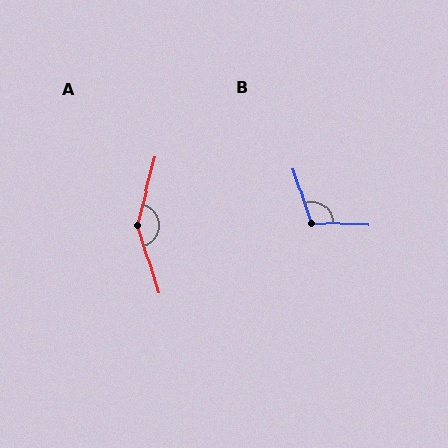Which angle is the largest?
A, at approximately 148 degrees.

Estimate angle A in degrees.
Approximately 148 degrees.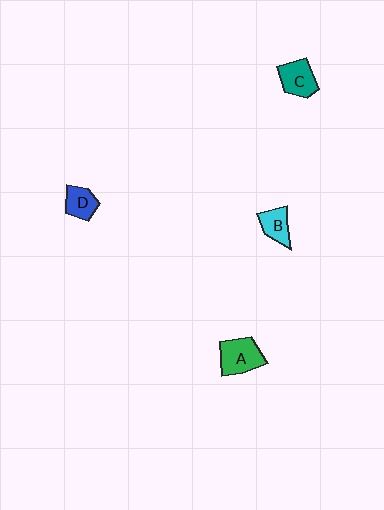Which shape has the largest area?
Shape A (green).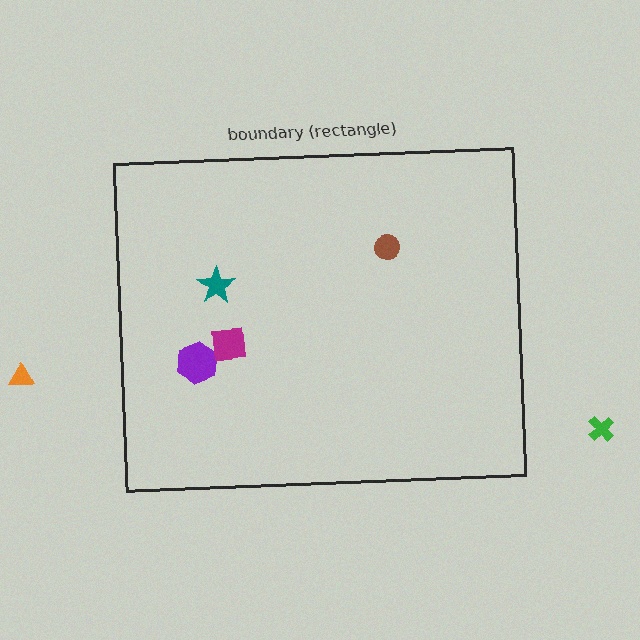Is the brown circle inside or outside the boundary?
Inside.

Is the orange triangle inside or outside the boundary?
Outside.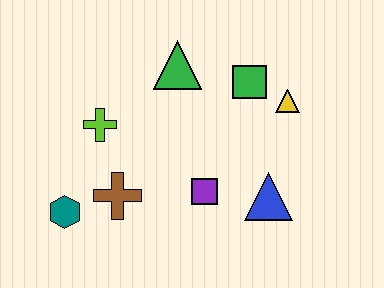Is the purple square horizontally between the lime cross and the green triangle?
No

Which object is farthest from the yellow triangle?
The teal hexagon is farthest from the yellow triangle.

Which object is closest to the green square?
The yellow triangle is closest to the green square.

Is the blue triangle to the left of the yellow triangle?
Yes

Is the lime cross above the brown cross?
Yes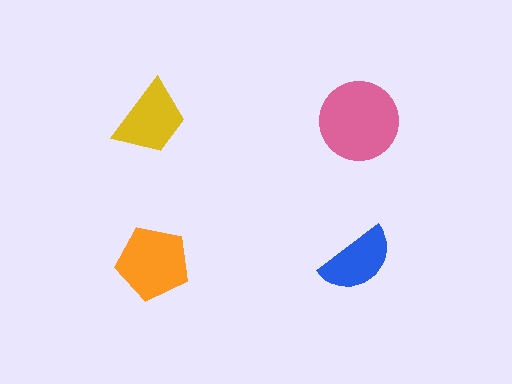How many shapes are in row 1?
2 shapes.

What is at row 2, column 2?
A blue semicircle.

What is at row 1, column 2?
A pink circle.